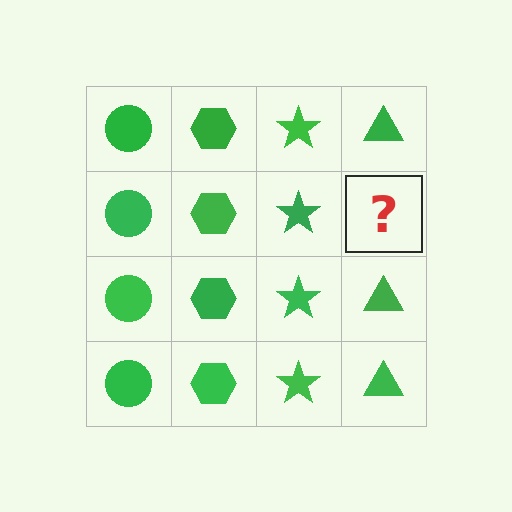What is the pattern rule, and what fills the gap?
The rule is that each column has a consistent shape. The gap should be filled with a green triangle.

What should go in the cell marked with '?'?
The missing cell should contain a green triangle.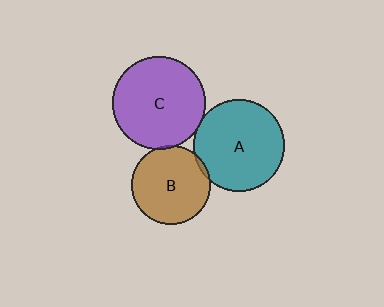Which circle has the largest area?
Circle C (purple).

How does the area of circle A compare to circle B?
Approximately 1.3 times.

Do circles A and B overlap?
Yes.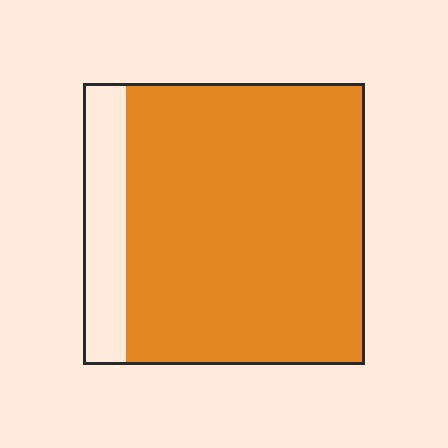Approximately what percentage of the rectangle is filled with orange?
Approximately 85%.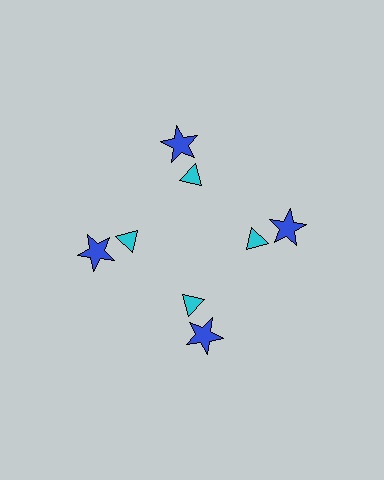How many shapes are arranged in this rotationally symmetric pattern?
There are 8 shapes, arranged in 4 groups of 2.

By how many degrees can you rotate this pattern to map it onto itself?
The pattern maps onto itself every 90 degrees of rotation.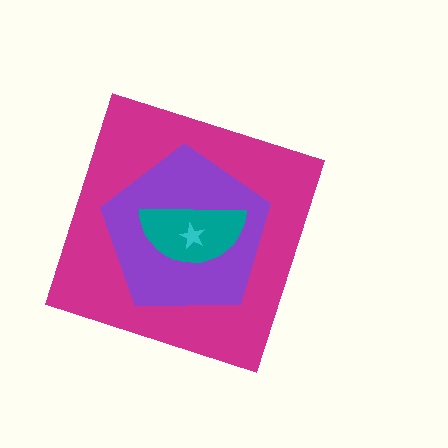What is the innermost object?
The cyan star.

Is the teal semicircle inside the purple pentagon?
Yes.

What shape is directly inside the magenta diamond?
The purple pentagon.